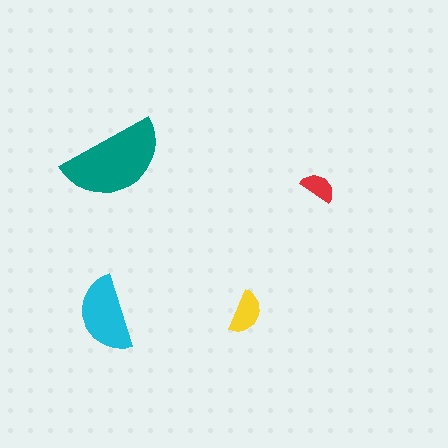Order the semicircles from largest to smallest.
the teal one, the cyan one, the yellow one, the red one.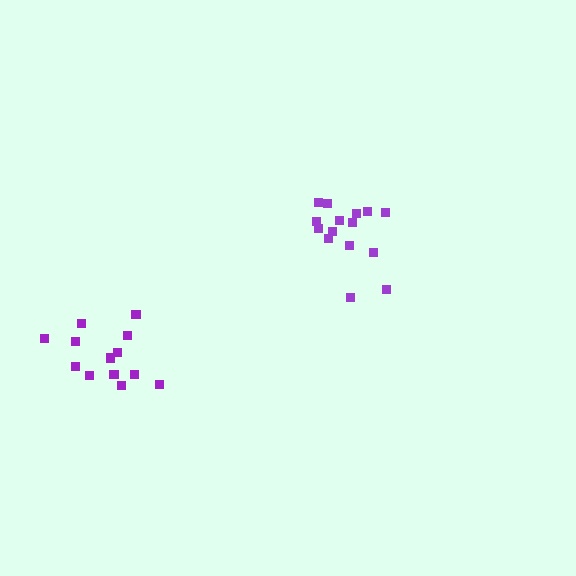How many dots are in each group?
Group 1: 15 dots, Group 2: 13 dots (28 total).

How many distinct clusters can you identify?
There are 2 distinct clusters.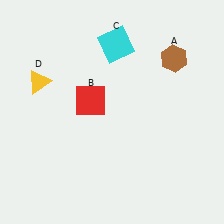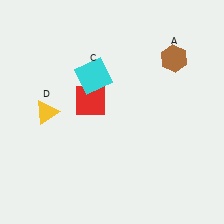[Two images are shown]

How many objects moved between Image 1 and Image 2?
2 objects moved between the two images.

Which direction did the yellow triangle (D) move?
The yellow triangle (D) moved down.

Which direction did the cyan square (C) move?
The cyan square (C) moved down.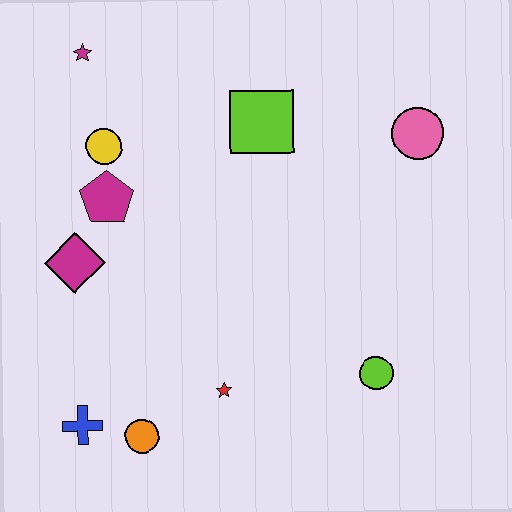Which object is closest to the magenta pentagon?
The yellow circle is closest to the magenta pentagon.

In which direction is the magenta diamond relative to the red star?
The magenta diamond is to the left of the red star.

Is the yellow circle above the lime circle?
Yes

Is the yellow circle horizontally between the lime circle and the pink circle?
No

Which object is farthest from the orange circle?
The pink circle is farthest from the orange circle.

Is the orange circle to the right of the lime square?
No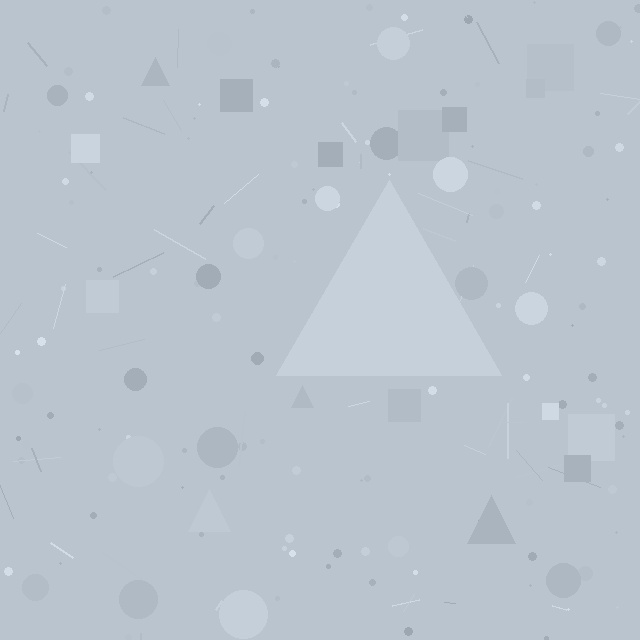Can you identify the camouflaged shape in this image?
The camouflaged shape is a triangle.